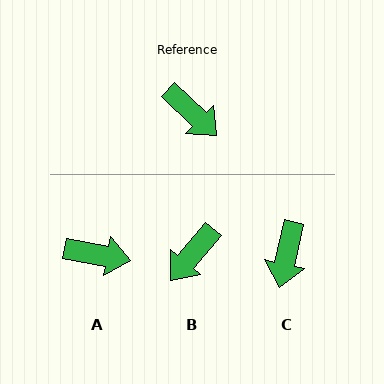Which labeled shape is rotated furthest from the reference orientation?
B, about 86 degrees away.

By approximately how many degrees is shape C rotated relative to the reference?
Approximately 58 degrees clockwise.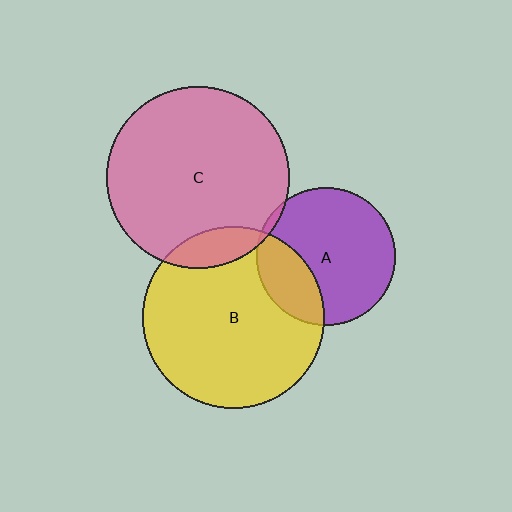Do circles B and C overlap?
Yes.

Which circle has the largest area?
Circle B (yellow).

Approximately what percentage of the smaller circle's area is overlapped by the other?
Approximately 10%.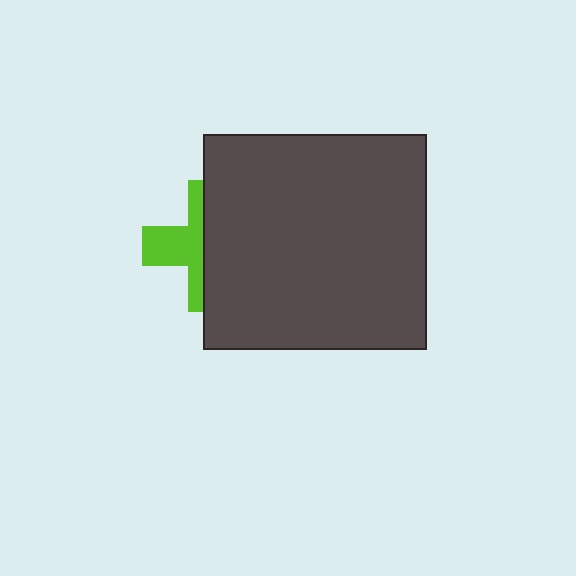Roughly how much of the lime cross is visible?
A small part of it is visible (roughly 44%).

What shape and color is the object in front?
The object in front is a dark gray rectangle.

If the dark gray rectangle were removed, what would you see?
You would see the complete lime cross.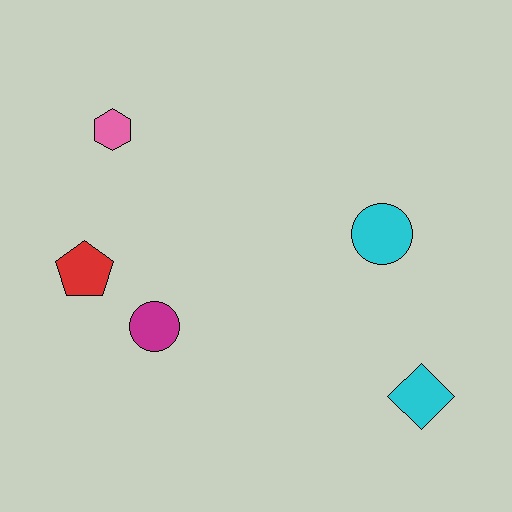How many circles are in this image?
There are 2 circles.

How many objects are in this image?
There are 5 objects.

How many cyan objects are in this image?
There are 2 cyan objects.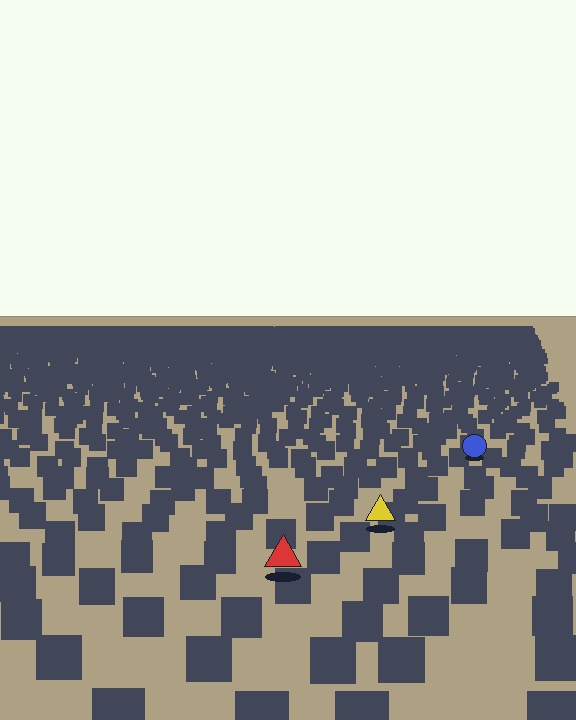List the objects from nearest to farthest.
From nearest to farthest: the red triangle, the yellow triangle, the blue circle.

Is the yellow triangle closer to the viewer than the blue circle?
Yes. The yellow triangle is closer — you can tell from the texture gradient: the ground texture is coarser near it.